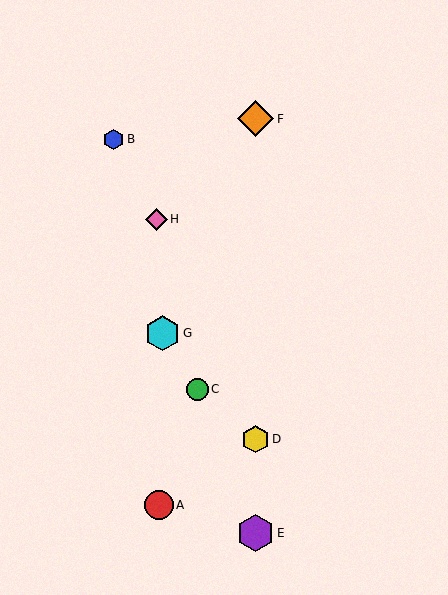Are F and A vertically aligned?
No, F is at x≈256 and A is at x≈159.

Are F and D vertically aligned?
Yes, both are at x≈256.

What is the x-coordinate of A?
Object A is at x≈159.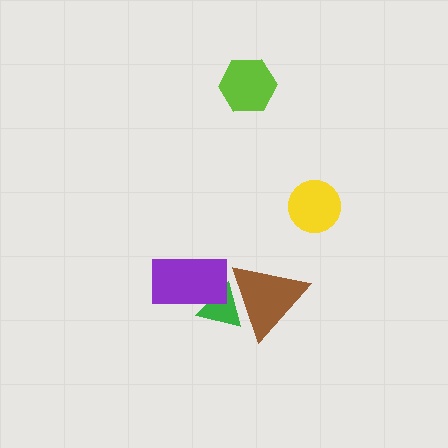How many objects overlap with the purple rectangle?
1 object overlaps with the purple rectangle.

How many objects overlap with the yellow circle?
0 objects overlap with the yellow circle.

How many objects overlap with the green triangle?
2 objects overlap with the green triangle.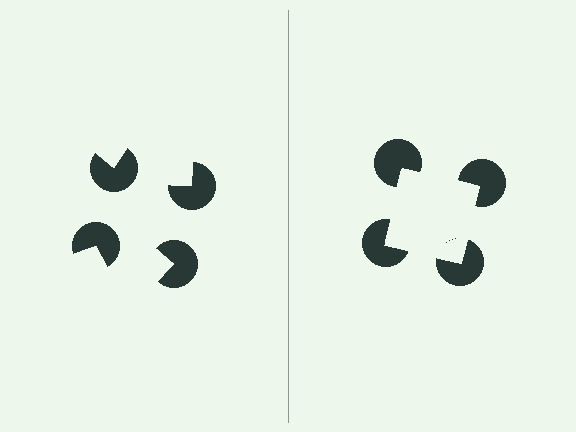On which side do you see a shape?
An illusory square appears on the right side. On the left side the wedge cuts are rotated, so no coherent shape forms.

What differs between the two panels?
The pac-man discs are positioned identically on both sides; only the wedge orientations differ. On the right they align to a square; on the left they are misaligned.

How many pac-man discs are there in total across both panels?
8 — 4 on each side.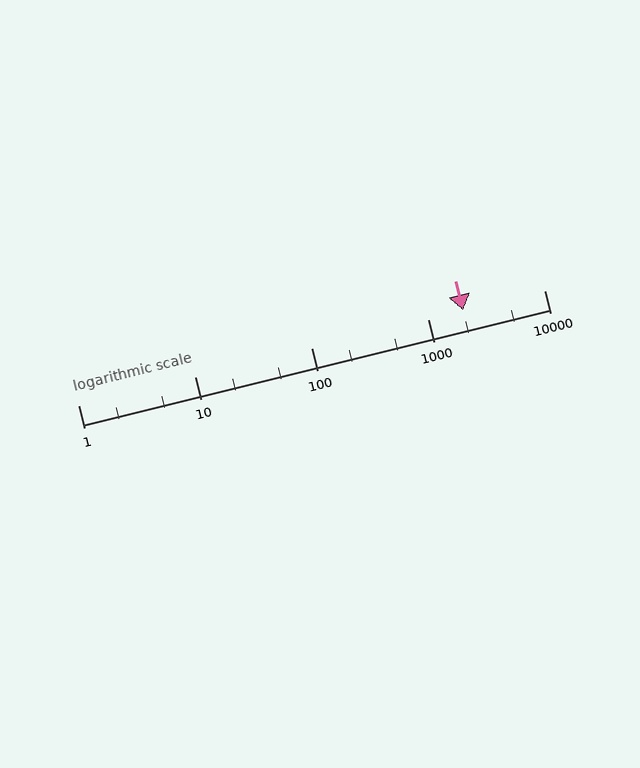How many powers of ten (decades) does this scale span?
The scale spans 4 decades, from 1 to 10000.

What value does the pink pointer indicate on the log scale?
The pointer indicates approximately 2000.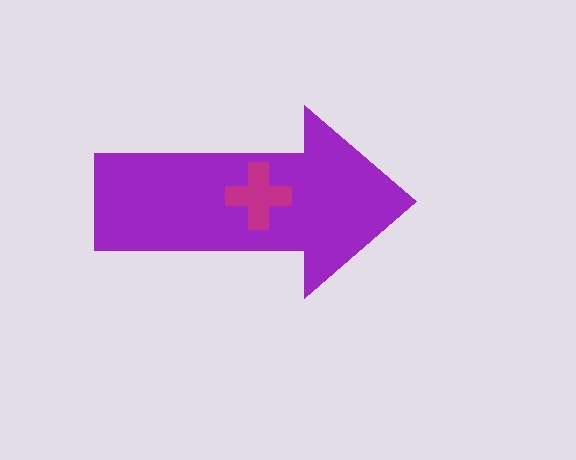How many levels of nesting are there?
2.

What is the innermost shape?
The magenta cross.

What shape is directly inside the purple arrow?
The magenta cross.